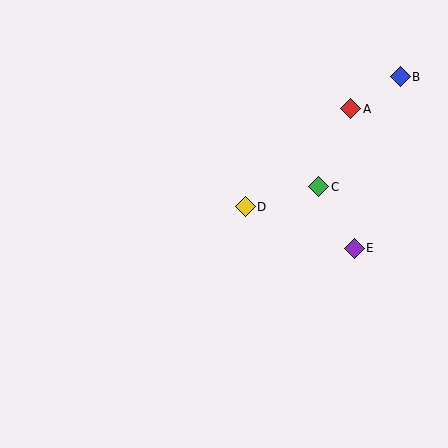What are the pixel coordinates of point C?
Point C is at (319, 187).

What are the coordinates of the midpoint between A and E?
The midpoint between A and E is at (353, 179).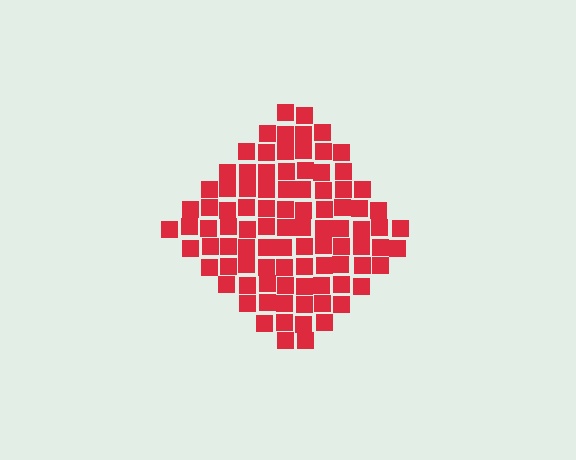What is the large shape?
The large shape is a diamond.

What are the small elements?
The small elements are squares.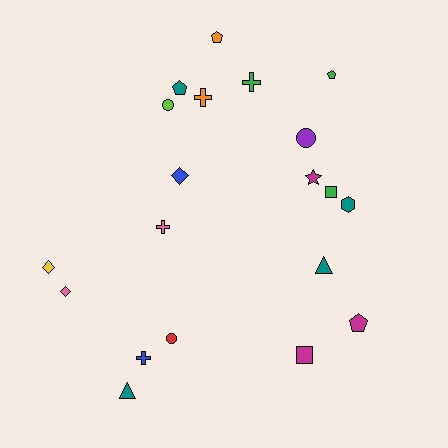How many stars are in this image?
There is 1 star.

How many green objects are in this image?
There are 3 green objects.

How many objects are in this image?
There are 20 objects.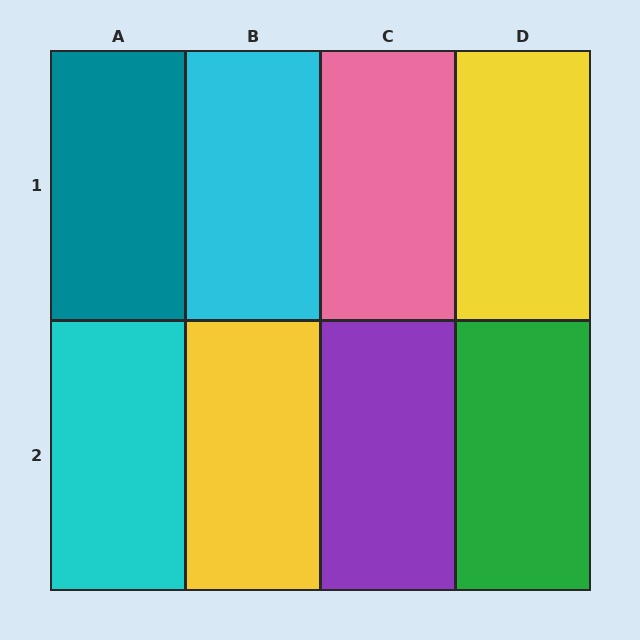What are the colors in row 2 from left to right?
Cyan, yellow, purple, green.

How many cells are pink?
1 cell is pink.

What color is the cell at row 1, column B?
Cyan.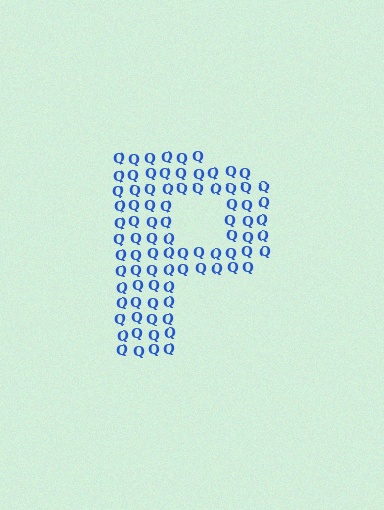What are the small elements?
The small elements are letter Q's.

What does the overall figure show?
The overall figure shows the letter P.